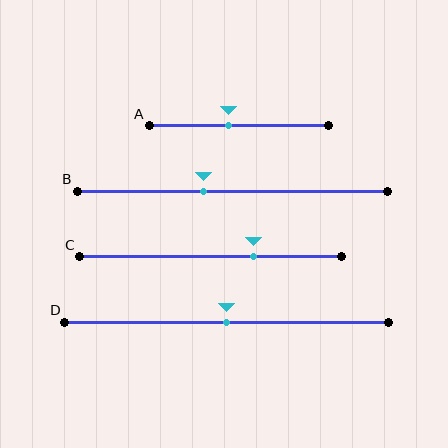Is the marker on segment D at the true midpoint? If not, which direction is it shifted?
Yes, the marker on segment D is at the true midpoint.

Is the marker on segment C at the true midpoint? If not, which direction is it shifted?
No, the marker on segment C is shifted to the right by about 16% of the segment length.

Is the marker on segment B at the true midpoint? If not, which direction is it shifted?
No, the marker on segment B is shifted to the left by about 9% of the segment length.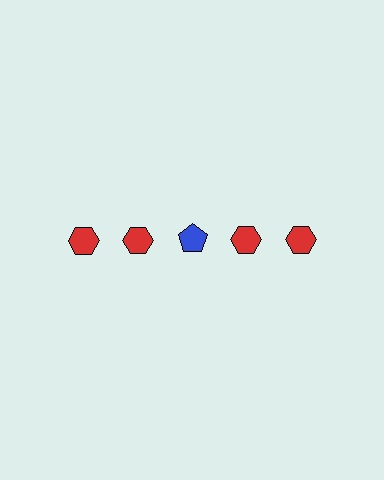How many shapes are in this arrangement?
There are 5 shapes arranged in a grid pattern.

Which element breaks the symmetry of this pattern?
The blue pentagon in the top row, center column breaks the symmetry. All other shapes are red hexagons.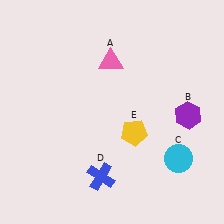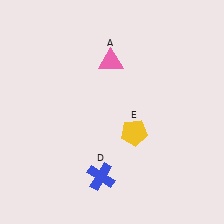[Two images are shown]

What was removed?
The cyan circle (C), the purple hexagon (B) were removed in Image 2.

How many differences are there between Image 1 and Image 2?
There are 2 differences between the two images.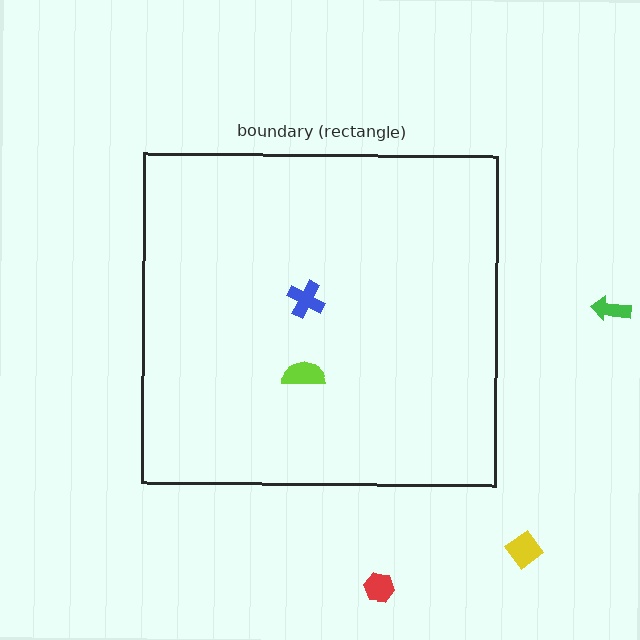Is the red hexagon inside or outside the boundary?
Outside.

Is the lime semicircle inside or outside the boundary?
Inside.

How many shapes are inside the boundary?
2 inside, 3 outside.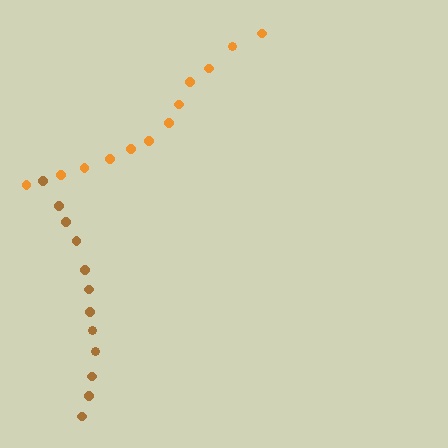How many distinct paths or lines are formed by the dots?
There are 2 distinct paths.